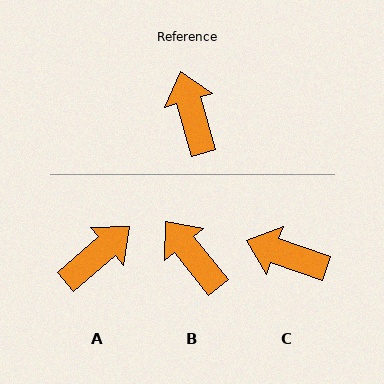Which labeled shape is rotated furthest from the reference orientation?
A, about 65 degrees away.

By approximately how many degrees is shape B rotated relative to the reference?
Approximately 23 degrees counter-clockwise.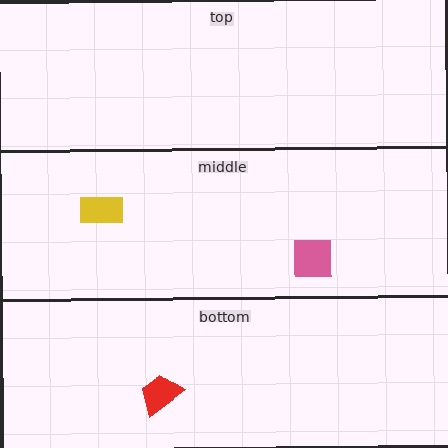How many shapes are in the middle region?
2.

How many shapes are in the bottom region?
1.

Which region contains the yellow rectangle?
The middle region.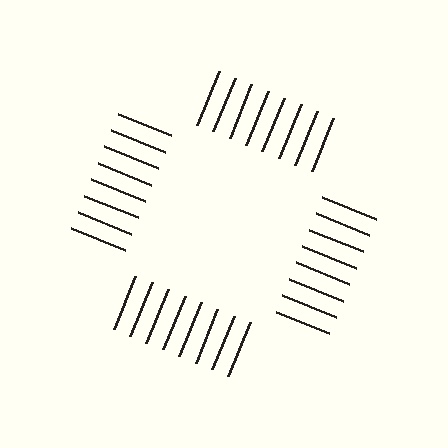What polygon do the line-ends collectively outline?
An illusory square — the line segments terminate on its edges but no continuous stroke is drawn.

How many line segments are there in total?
32 — 8 along each of the 4 edges.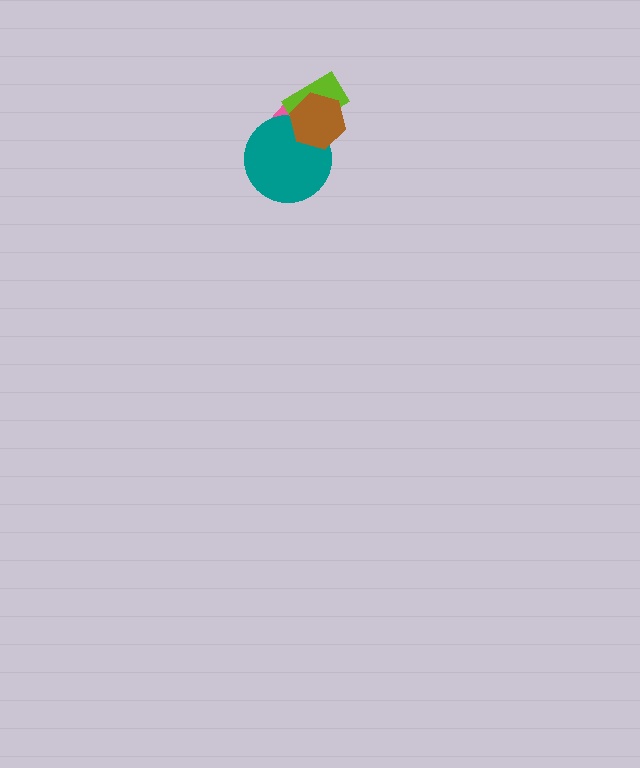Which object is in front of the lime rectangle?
The brown hexagon is in front of the lime rectangle.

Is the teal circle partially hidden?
Yes, it is partially covered by another shape.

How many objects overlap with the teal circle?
3 objects overlap with the teal circle.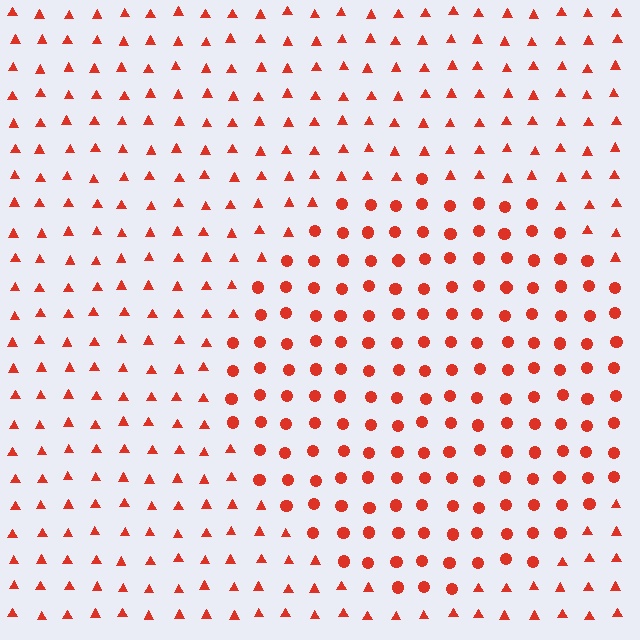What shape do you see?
I see a circle.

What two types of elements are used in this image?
The image uses circles inside the circle region and triangles outside it.